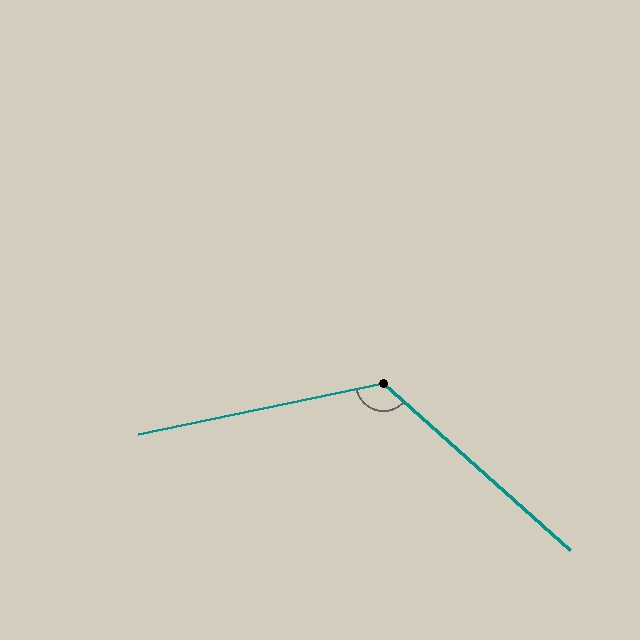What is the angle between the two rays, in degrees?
Approximately 127 degrees.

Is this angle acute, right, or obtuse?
It is obtuse.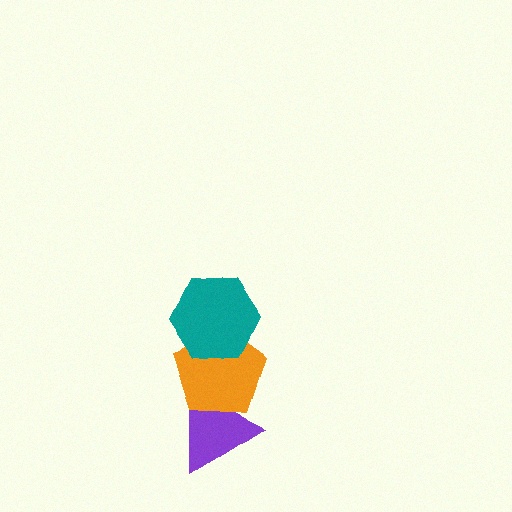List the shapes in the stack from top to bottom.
From top to bottom: the teal hexagon, the orange pentagon, the purple triangle.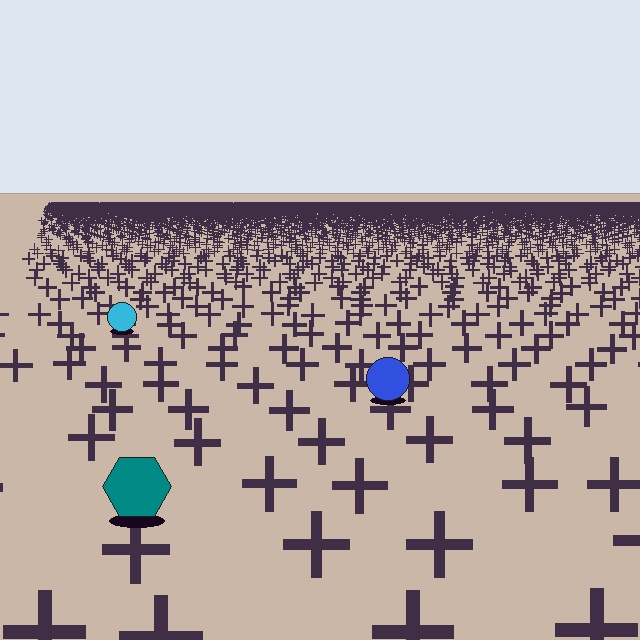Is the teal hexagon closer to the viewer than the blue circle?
Yes. The teal hexagon is closer — you can tell from the texture gradient: the ground texture is coarser near it.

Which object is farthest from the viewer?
The cyan circle is farthest from the viewer. It appears smaller and the ground texture around it is denser.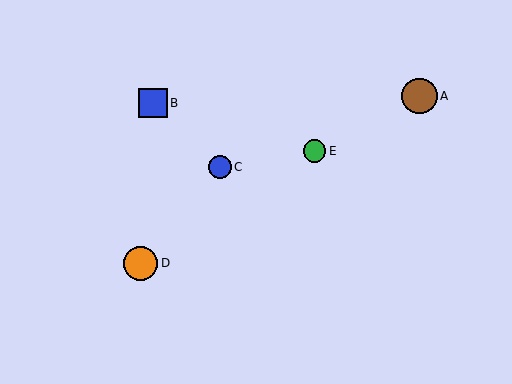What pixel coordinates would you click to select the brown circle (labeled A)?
Click at (420, 96) to select the brown circle A.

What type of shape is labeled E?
Shape E is a green circle.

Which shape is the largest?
The brown circle (labeled A) is the largest.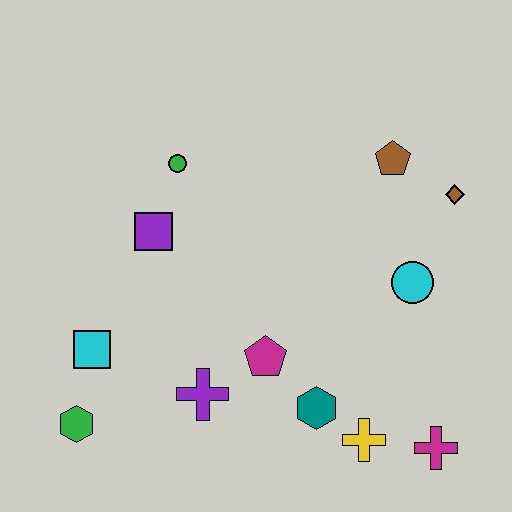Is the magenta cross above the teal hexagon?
No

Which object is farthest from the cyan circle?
The green hexagon is farthest from the cyan circle.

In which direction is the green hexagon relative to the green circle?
The green hexagon is below the green circle.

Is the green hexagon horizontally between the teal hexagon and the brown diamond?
No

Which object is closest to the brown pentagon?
The brown diamond is closest to the brown pentagon.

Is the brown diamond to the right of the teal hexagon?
Yes